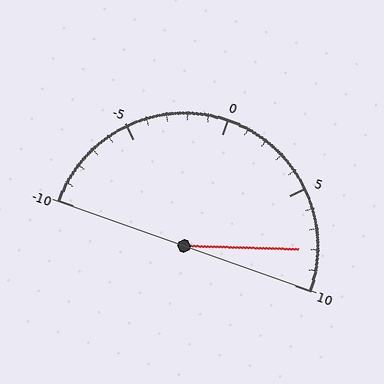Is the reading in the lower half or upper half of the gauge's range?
The reading is in the upper half of the range (-10 to 10).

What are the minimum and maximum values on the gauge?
The gauge ranges from -10 to 10.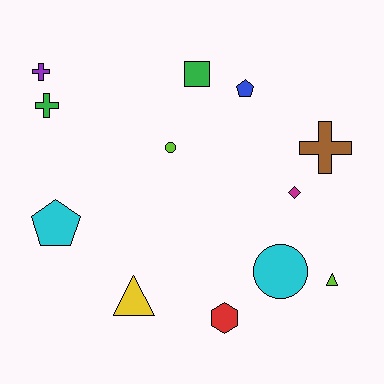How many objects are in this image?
There are 12 objects.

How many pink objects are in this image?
There are no pink objects.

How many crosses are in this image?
There are 3 crosses.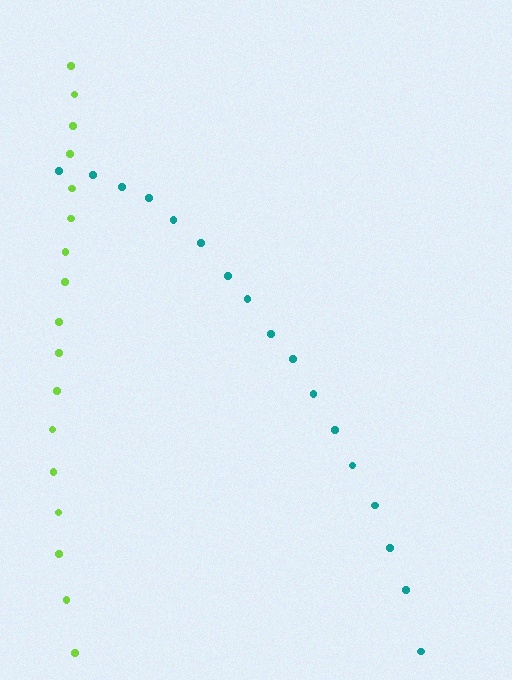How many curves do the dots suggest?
There are 2 distinct paths.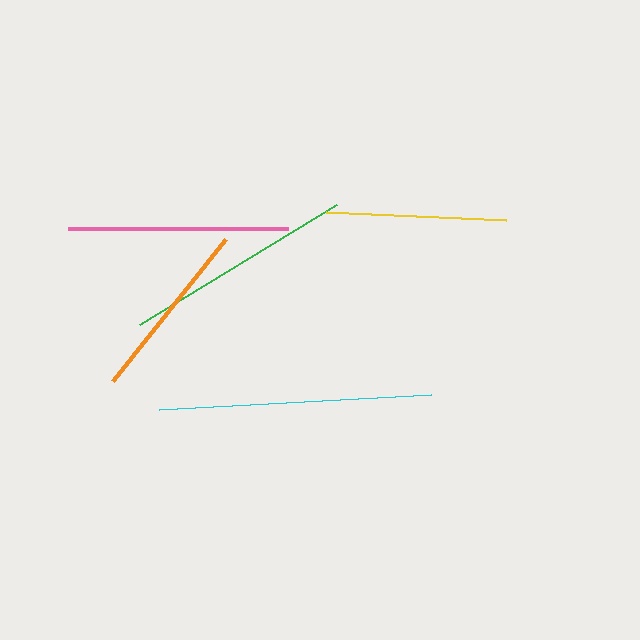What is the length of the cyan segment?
The cyan segment is approximately 272 pixels long.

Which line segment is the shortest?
The yellow line is the shortest at approximately 180 pixels.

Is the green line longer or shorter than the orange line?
The green line is longer than the orange line.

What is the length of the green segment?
The green segment is approximately 230 pixels long.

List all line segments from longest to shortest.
From longest to shortest: cyan, green, pink, orange, yellow.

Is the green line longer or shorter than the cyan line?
The cyan line is longer than the green line.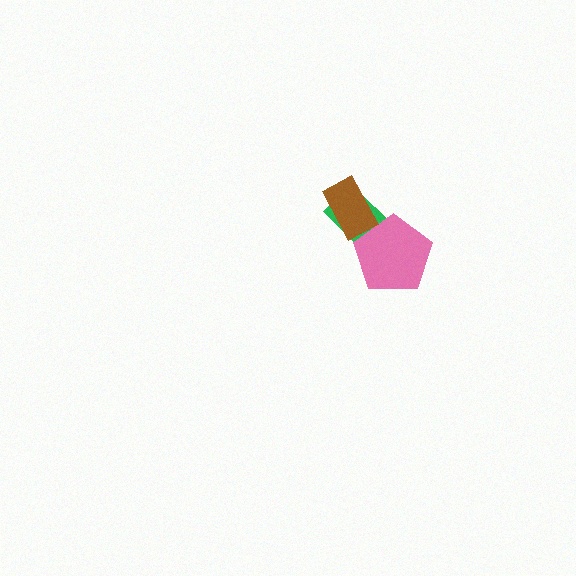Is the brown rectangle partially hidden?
No, no other shape covers it.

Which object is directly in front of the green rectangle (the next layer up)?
The pink pentagon is directly in front of the green rectangle.